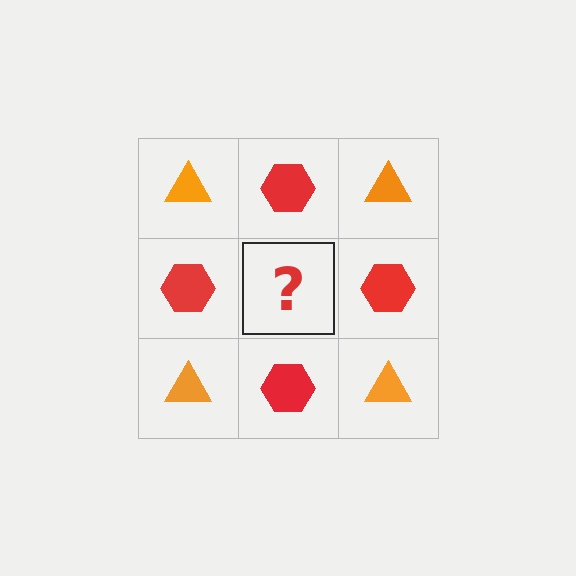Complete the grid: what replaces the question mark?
The question mark should be replaced with an orange triangle.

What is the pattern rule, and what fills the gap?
The rule is that it alternates orange triangle and red hexagon in a checkerboard pattern. The gap should be filled with an orange triangle.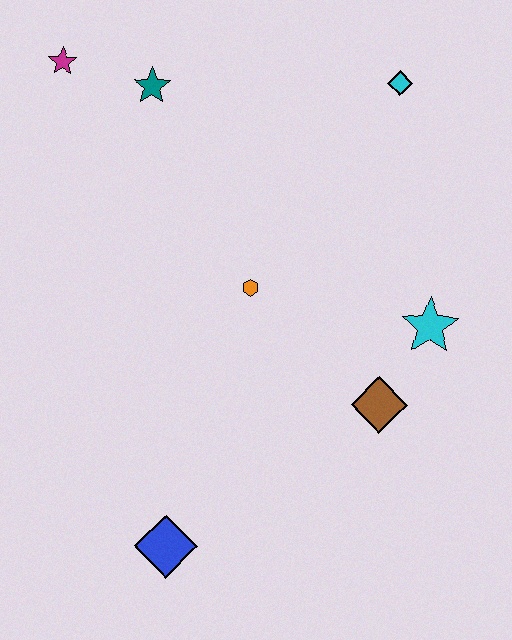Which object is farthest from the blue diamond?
The cyan diamond is farthest from the blue diamond.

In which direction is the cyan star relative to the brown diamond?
The cyan star is above the brown diamond.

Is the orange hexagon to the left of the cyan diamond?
Yes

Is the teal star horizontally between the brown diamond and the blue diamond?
No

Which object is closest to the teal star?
The magenta star is closest to the teal star.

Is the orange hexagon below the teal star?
Yes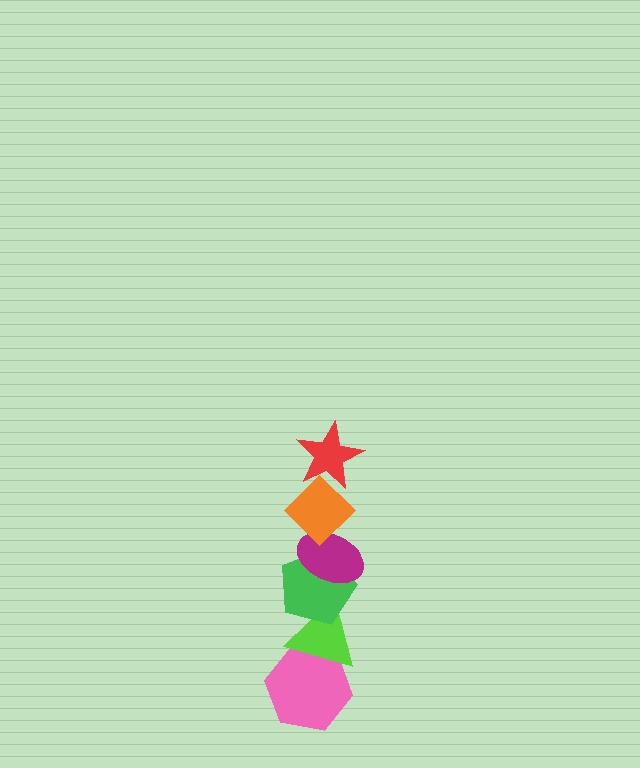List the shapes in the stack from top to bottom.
From top to bottom: the red star, the orange diamond, the magenta ellipse, the green pentagon, the lime triangle, the pink hexagon.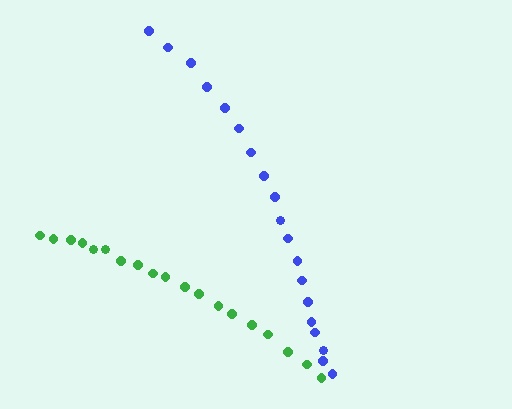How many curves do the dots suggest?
There are 2 distinct paths.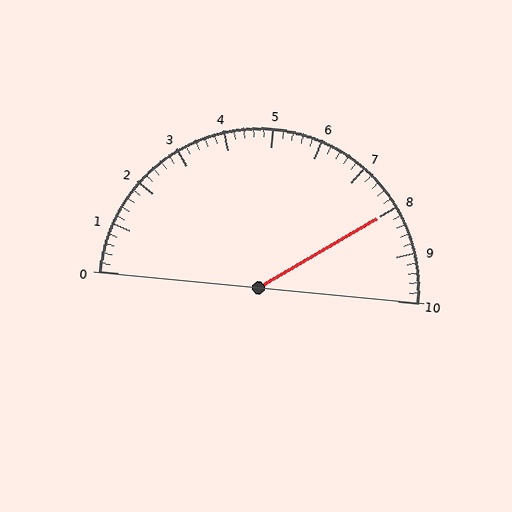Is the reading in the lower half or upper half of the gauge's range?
The reading is in the upper half of the range (0 to 10).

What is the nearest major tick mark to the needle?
The nearest major tick mark is 8.